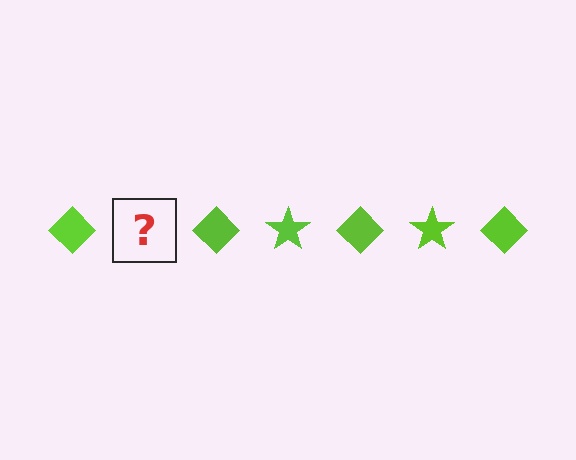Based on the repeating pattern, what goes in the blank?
The blank should be a lime star.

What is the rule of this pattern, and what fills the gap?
The rule is that the pattern cycles through diamond, star shapes in lime. The gap should be filled with a lime star.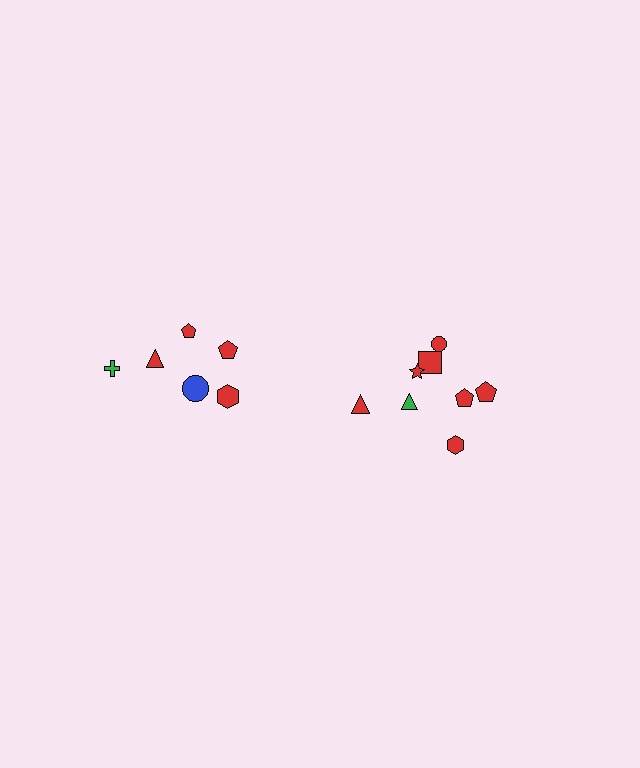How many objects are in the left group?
There are 6 objects.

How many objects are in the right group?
There are 8 objects.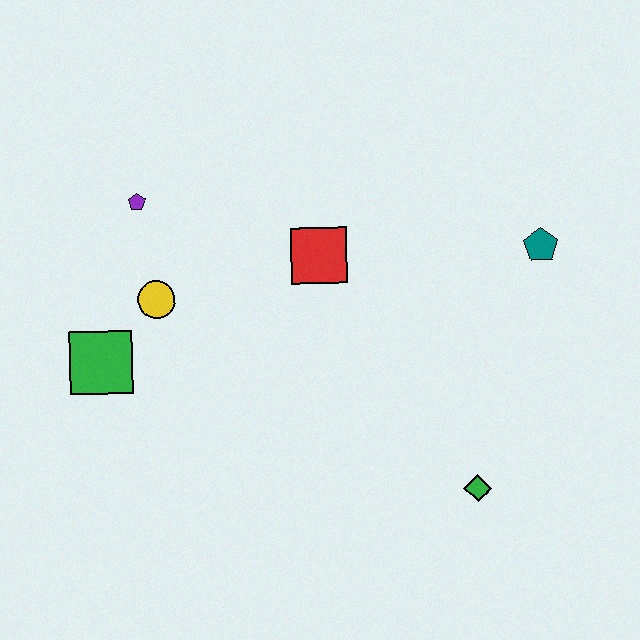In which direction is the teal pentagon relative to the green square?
The teal pentagon is to the right of the green square.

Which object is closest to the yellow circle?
The green square is closest to the yellow circle.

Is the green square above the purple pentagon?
No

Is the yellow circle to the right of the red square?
No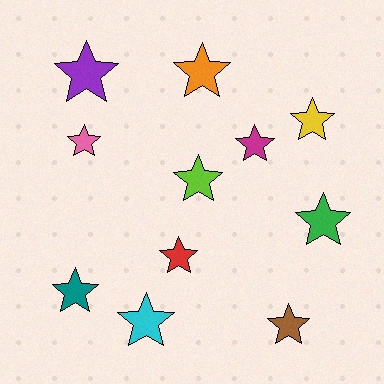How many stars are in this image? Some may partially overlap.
There are 11 stars.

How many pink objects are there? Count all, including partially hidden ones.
There is 1 pink object.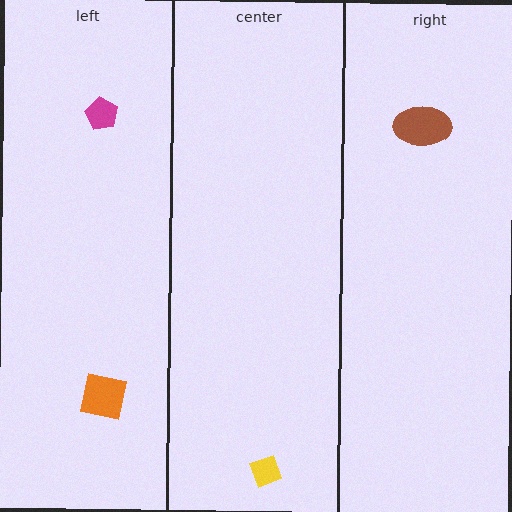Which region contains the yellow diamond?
The center region.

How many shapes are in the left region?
2.